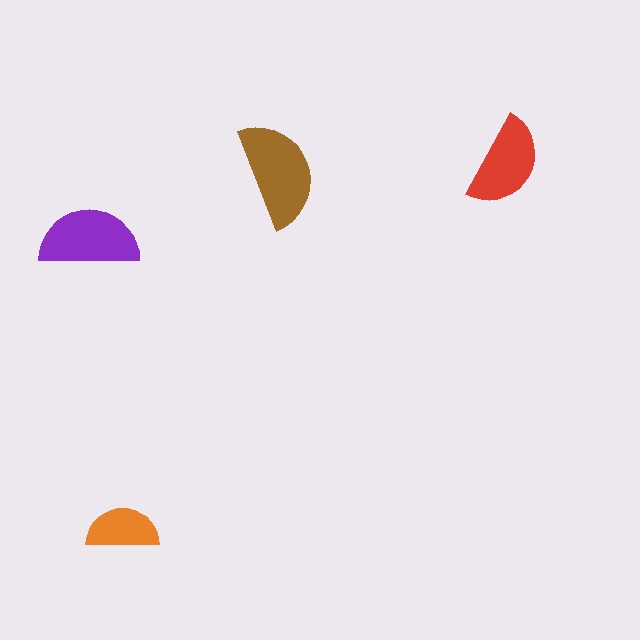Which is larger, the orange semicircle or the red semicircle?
The red one.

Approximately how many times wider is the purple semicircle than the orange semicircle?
About 1.5 times wider.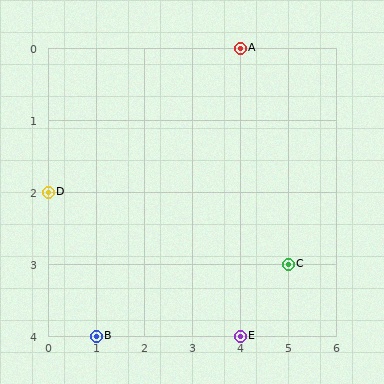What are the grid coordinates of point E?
Point E is at grid coordinates (4, 4).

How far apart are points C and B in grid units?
Points C and B are 4 columns and 1 row apart (about 4.1 grid units diagonally).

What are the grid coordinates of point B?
Point B is at grid coordinates (1, 4).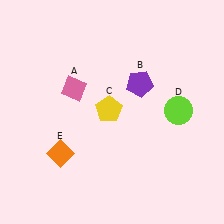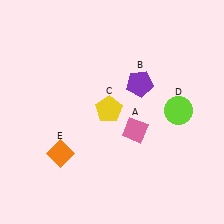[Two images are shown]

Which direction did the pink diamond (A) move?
The pink diamond (A) moved right.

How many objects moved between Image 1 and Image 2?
1 object moved between the two images.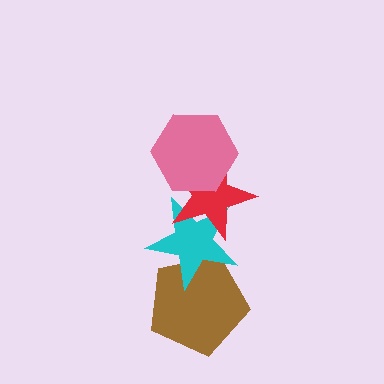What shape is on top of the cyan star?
The red star is on top of the cyan star.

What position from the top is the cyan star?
The cyan star is 3rd from the top.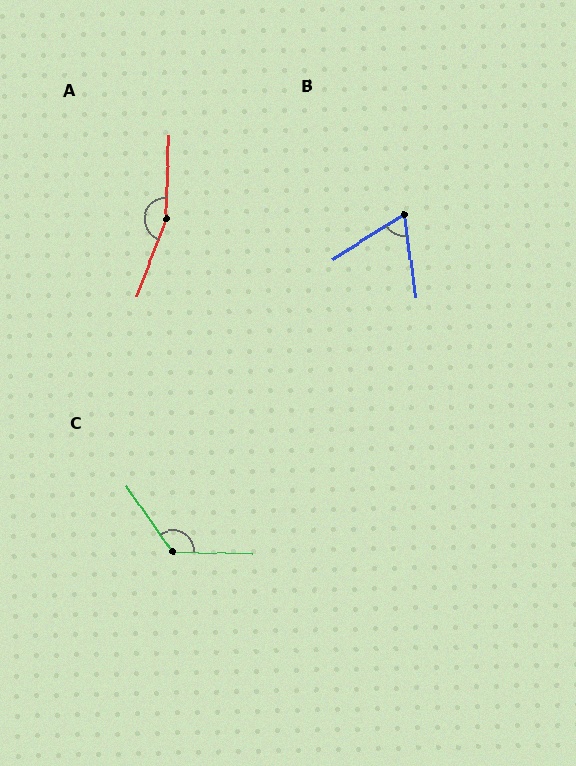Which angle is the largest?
A, at approximately 162 degrees.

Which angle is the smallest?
B, at approximately 66 degrees.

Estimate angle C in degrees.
Approximately 126 degrees.